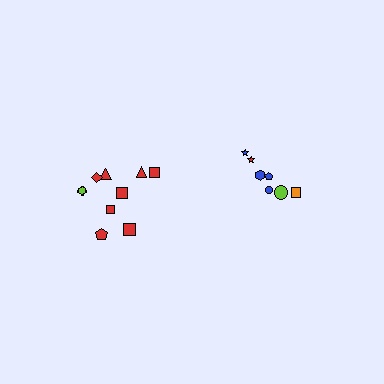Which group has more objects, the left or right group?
The left group.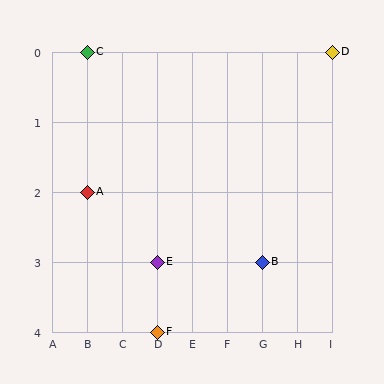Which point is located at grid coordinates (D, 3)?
Point E is at (D, 3).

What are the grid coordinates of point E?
Point E is at grid coordinates (D, 3).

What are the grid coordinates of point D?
Point D is at grid coordinates (I, 0).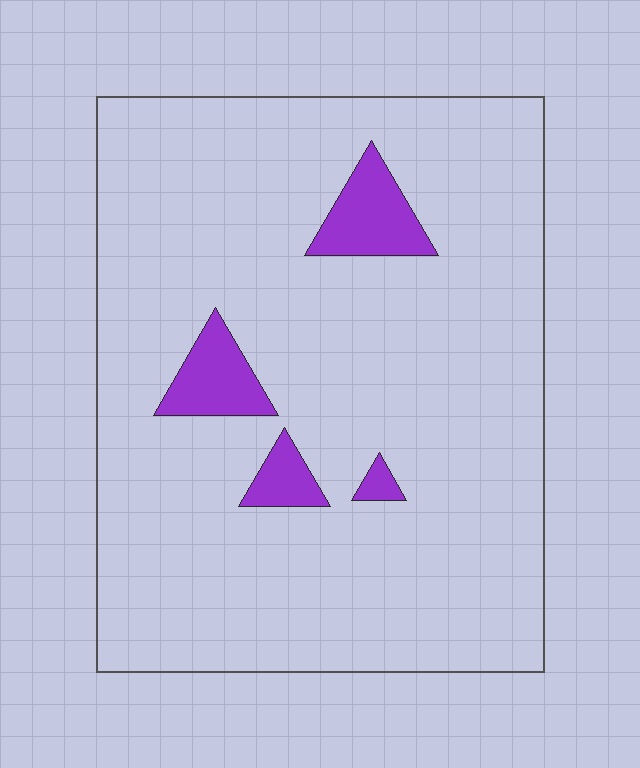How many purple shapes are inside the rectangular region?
4.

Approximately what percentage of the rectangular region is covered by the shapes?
Approximately 10%.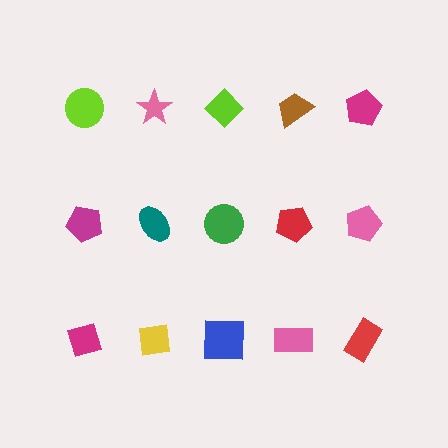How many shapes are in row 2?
5 shapes.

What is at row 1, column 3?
A lime diamond.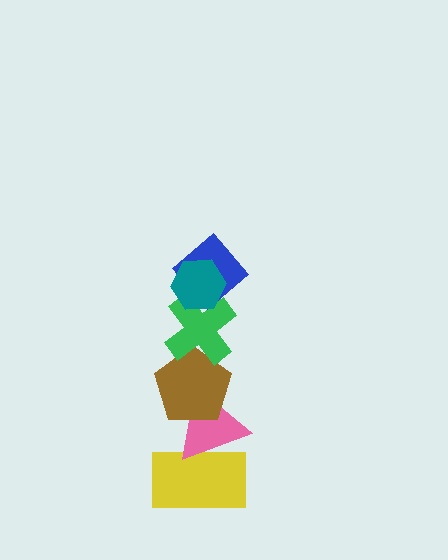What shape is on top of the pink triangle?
The brown pentagon is on top of the pink triangle.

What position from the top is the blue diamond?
The blue diamond is 2nd from the top.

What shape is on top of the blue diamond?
The teal hexagon is on top of the blue diamond.